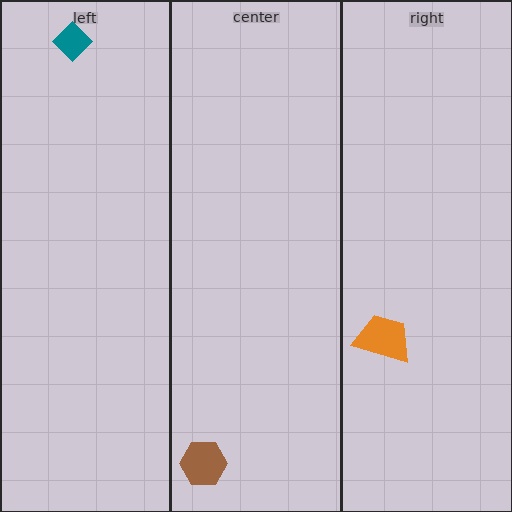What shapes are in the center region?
The brown hexagon.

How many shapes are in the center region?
1.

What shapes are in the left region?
The teal diamond.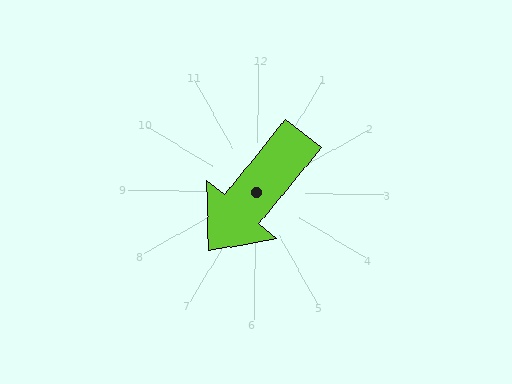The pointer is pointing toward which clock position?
Roughly 7 o'clock.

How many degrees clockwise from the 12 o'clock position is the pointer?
Approximately 218 degrees.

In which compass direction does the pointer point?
Southwest.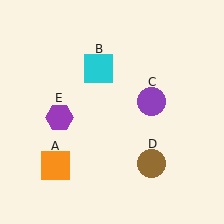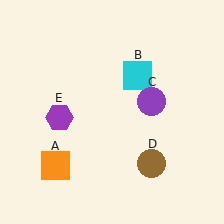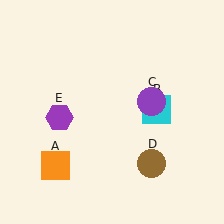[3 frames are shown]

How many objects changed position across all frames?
1 object changed position: cyan square (object B).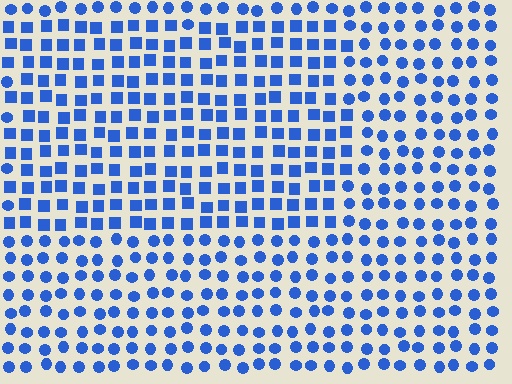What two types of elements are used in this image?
The image uses squares inside the rectangle region and circles outside it.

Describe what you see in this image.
The image is filled with small blue elements arranged in a uniform grid. A rectangle-shaped region contains squares, while the surrounding area contains circles. The boundary is defined purely by the change in element shape.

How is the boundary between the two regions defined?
The boundary is defined by a change in element shape: squares inside vs. circles outside. All elements share the same color and spacing.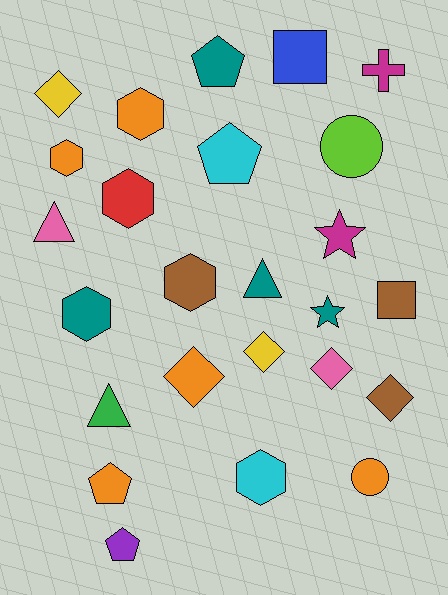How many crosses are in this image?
There is 1 cross.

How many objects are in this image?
There are 25 objects.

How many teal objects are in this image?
There are 4 teal objects.